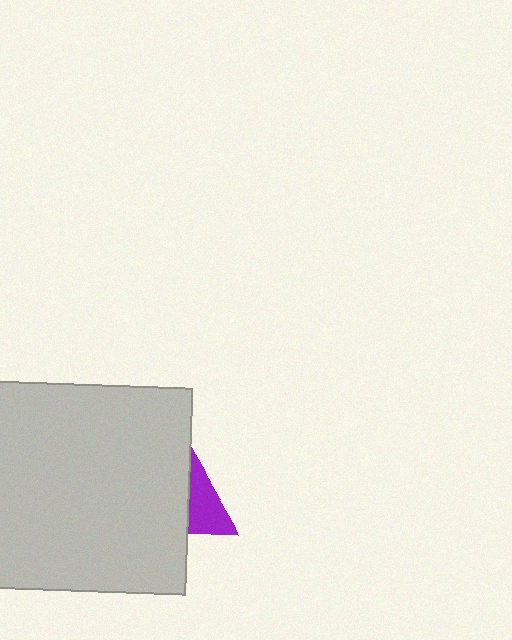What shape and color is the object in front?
The object in front is a light gray rectangle.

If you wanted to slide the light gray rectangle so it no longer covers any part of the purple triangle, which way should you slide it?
Slide it left — that is the most direct way to separate the two shapes.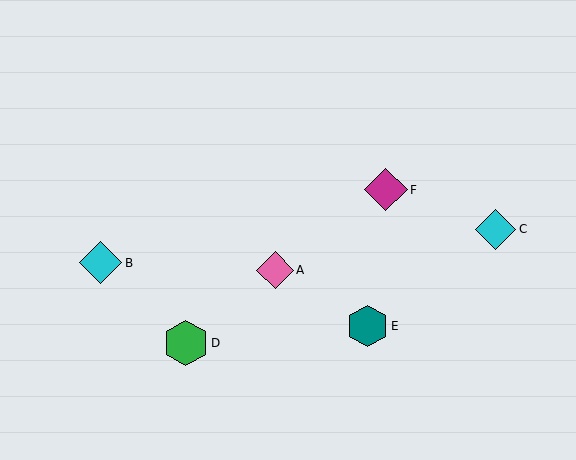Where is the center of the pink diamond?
The center of the pink diamond is at (275, 270).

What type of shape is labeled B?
Shape B is a cyan diamond.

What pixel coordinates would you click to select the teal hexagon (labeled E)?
Click at (368, 326) to select the teal hexagon E.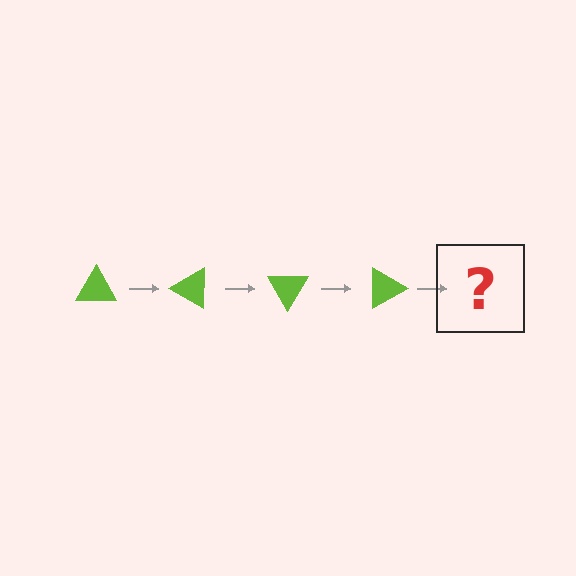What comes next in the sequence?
The next element should be a lime triangle rotated 120 degrees.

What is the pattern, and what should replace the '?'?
The pattern is that the triangle rotates 30 degrees each step. The '?' should be a lime triangle rotated 120 degrees.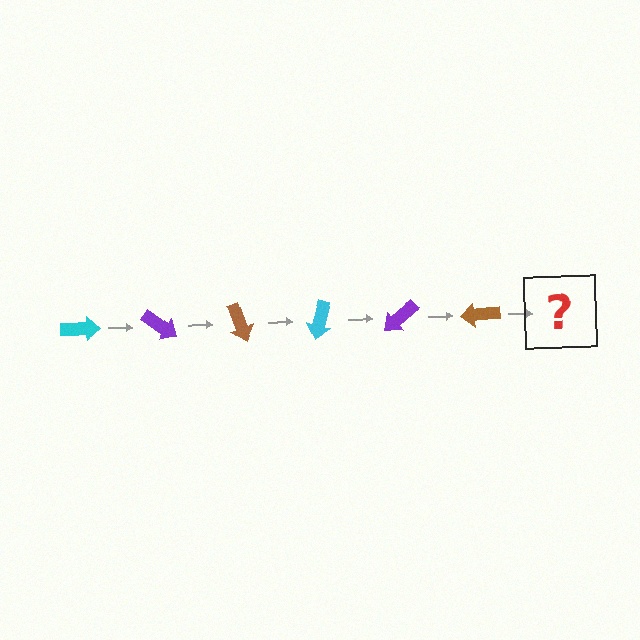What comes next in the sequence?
The next element should be a cyan arrow, rotated 210 degrees from the start.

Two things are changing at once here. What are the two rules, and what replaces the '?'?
The two rules are that it rotates 35 degrees each step and the color cycles through cyan, purple, and brown. The '?' should be a cyan arrow, rotated 210 degrees from the start.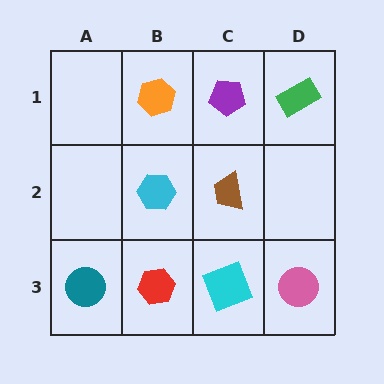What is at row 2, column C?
A brown trapezoid.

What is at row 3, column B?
A red hexagon.